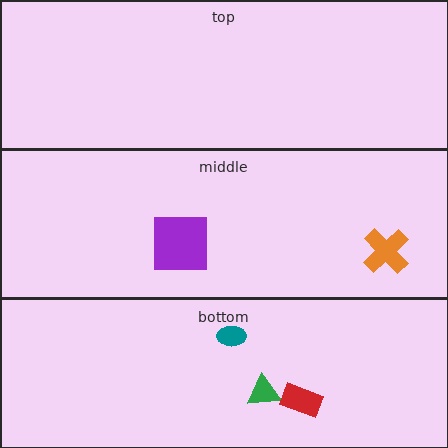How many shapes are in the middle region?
2.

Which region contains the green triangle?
The bottom region.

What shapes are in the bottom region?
The teal ellipse, the green triangle, the red rectangle.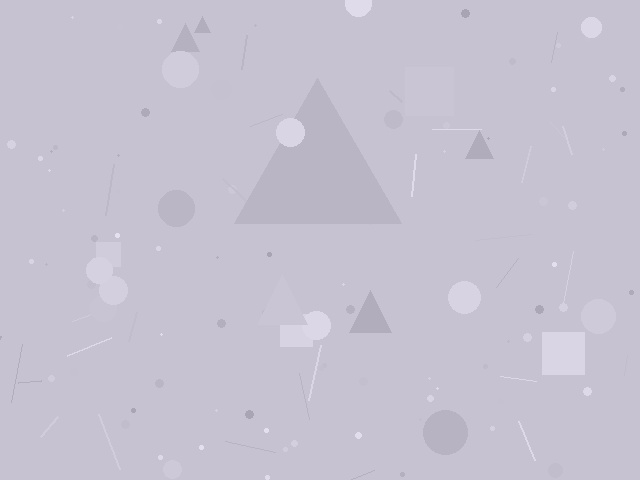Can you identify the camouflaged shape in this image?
The camouflaged shape is a triangle.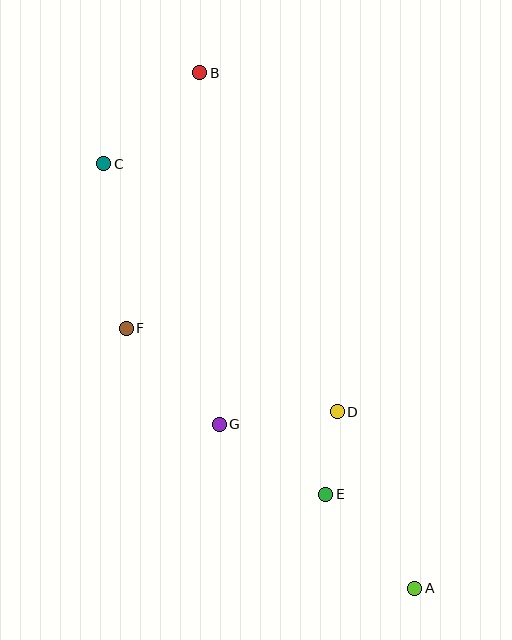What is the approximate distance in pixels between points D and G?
The distance between D and G is approximately 119 pixels.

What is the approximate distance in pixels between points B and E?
The distance between B and E is approximately 440 pixels.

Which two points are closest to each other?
Points D and E are closest to each other.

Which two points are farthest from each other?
Points A and B are farthest from each other.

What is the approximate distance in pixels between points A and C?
The distance between A and C is approximately 526 pixels.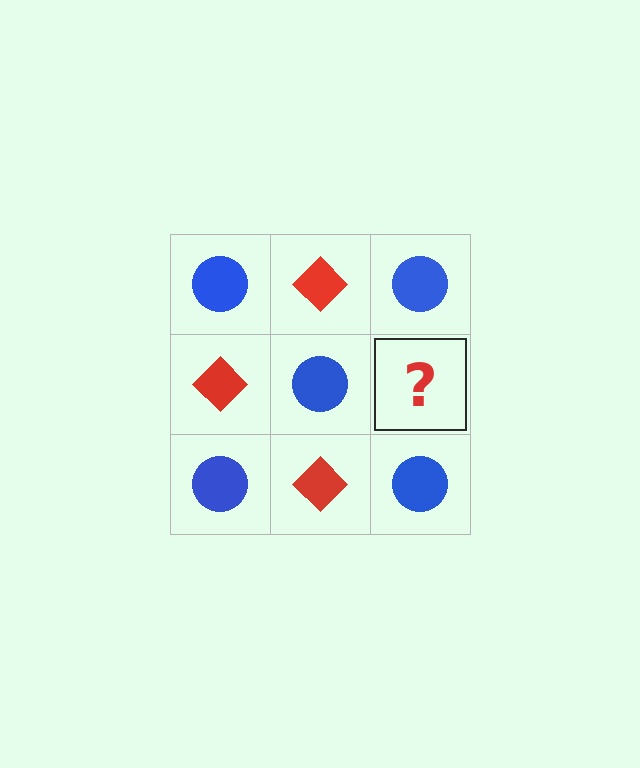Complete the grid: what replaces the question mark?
The question mark should be replaced with a red diamond.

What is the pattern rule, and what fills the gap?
The rule is that it alternates blue circle and red diamond in a checkerboard pattern. The gap should be filled with a red diamond.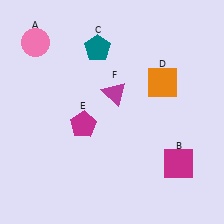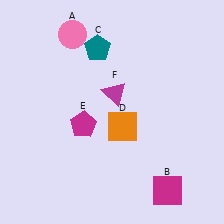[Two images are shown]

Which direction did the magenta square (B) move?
The magenta square (B) moved down.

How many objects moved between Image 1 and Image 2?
3 objects moved between the two images.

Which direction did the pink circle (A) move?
The pink circle (A) moved right.